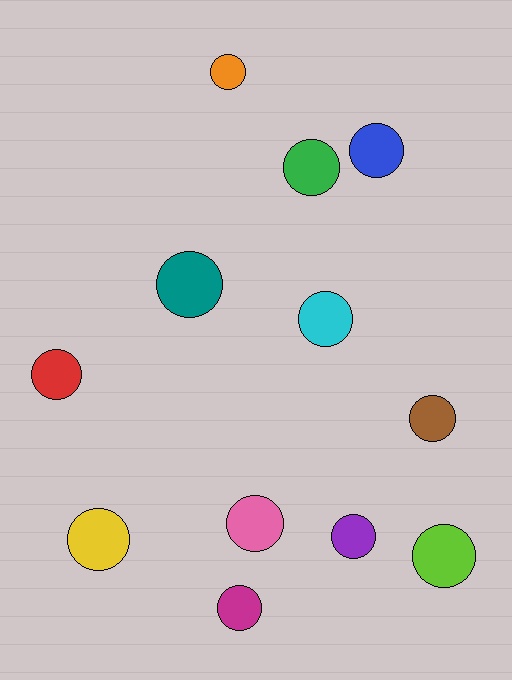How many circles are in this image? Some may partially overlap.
There are 12 circles.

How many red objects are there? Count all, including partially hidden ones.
There is 1 red object.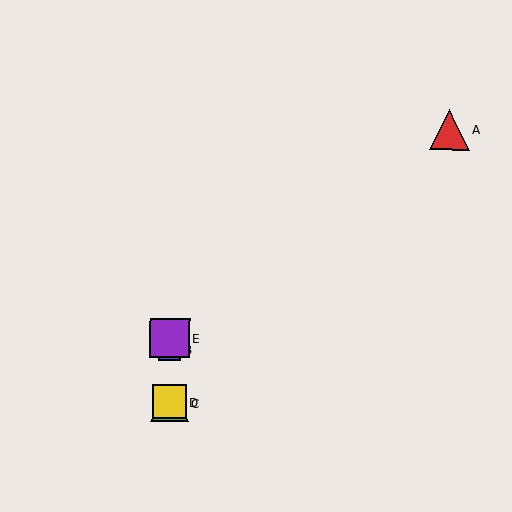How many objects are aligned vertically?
4 objects (B, C, D, E) are aligned vertically.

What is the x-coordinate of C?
Object C is at x≈169.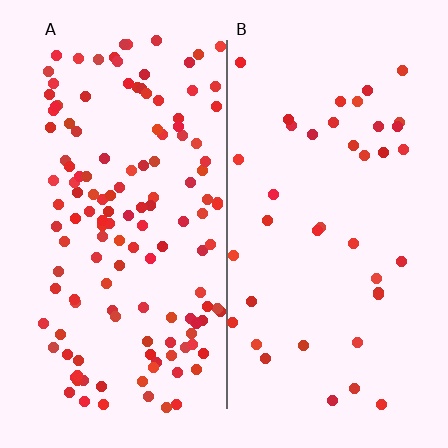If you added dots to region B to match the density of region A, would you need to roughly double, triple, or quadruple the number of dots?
Approximately triple.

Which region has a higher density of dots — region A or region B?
A (the left).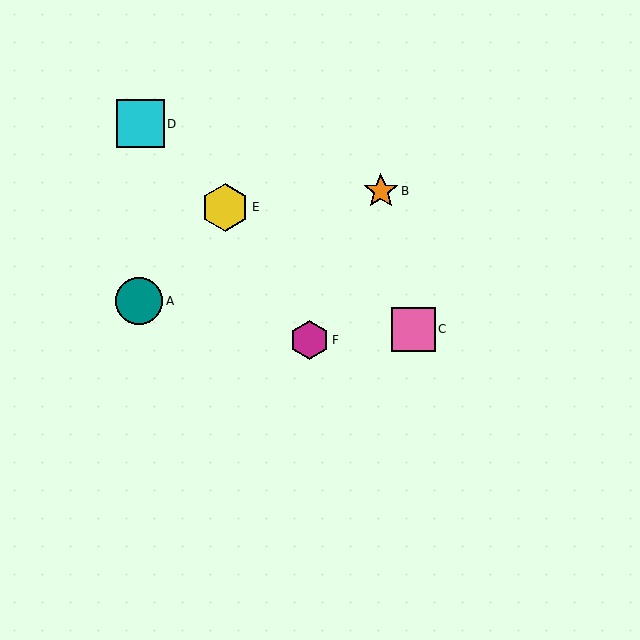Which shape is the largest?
The yellow hexagon (labeled E) is the largest.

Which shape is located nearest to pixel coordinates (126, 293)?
The teal circle (labeled A) at (139, 301) is nearest to that location.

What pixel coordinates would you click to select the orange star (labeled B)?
Click at (381, 191) to select the orange star B.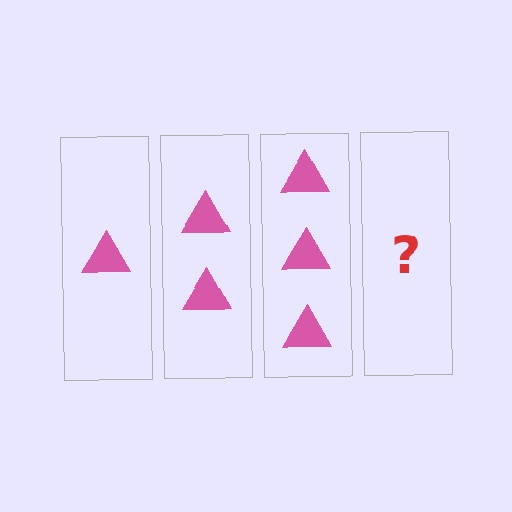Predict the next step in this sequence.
The next step is 4 triangles.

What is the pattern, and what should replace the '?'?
The pattern is that each step adds one more triangle. The '?' should be 4 triangles.